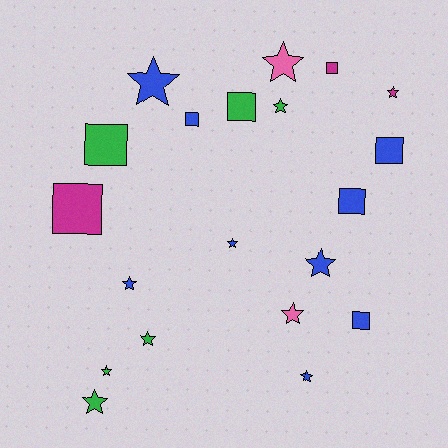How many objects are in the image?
There are 20 objects.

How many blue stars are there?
There are 5 blue stars.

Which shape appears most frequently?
Star, with 12 objects.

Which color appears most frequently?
Blue, with 9 objects.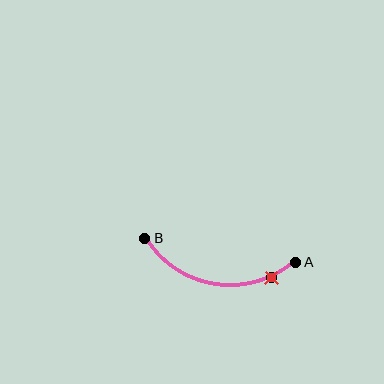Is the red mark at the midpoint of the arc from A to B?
No. The red mark lies on the arc but is closer to endpoint A. The arc midpoint would be at the point on the curve equidistant along the arc from both A and B.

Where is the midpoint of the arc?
The arc midpoint is the point on the curve farthest from the straight line joining A and B. It sits below that line.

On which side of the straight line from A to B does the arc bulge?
The arc bulges below the straight line connecting A and B.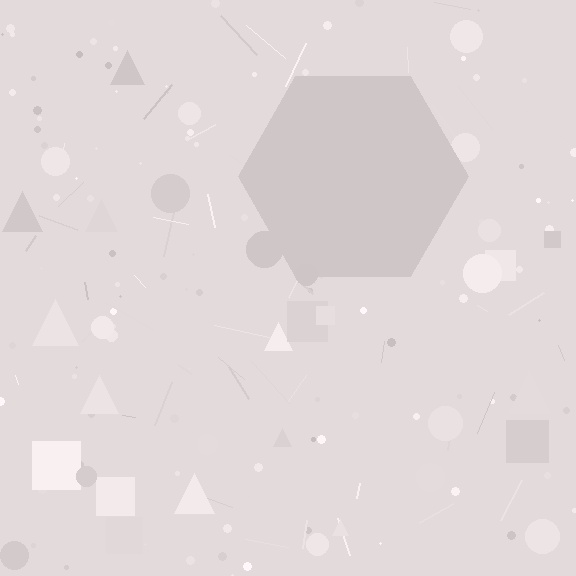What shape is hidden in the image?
A hexagon is hidden in the image.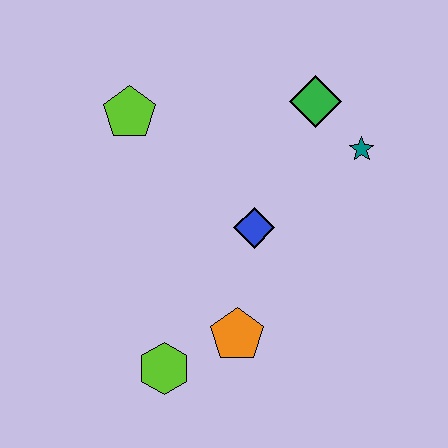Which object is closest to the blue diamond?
The orange pentagon is closest to the blue diamond.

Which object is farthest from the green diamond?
The lime hexagon is farthest from the green diamond.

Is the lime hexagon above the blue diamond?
No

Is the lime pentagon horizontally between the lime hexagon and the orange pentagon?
No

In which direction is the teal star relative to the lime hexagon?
The teal star is above the lime hexagon.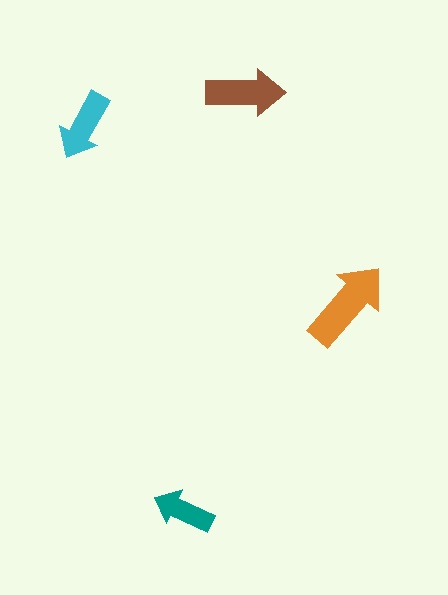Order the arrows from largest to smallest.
the orange one, the brown one, the cyan one, the teal one.